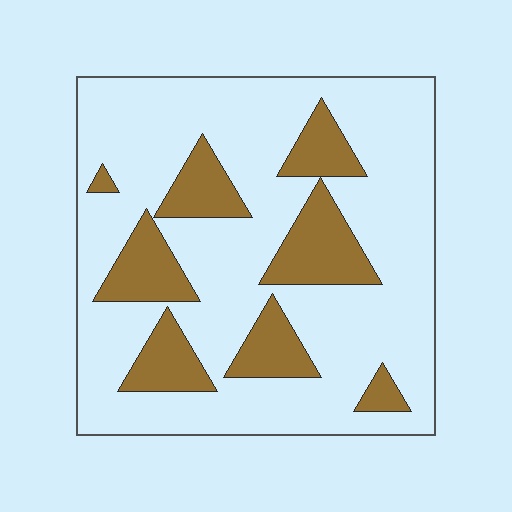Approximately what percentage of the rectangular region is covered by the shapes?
Approximately 25%.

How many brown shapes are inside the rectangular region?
8.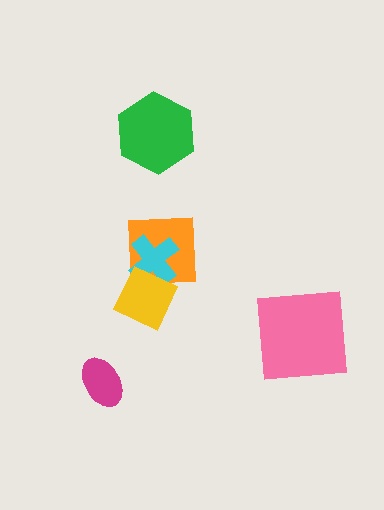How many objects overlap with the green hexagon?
0 objects overlap with the green hexagon.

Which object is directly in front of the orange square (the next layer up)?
The cyan cross is directly in front of the orange square.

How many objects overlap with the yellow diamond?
2 objects overlap with the yellow diamond.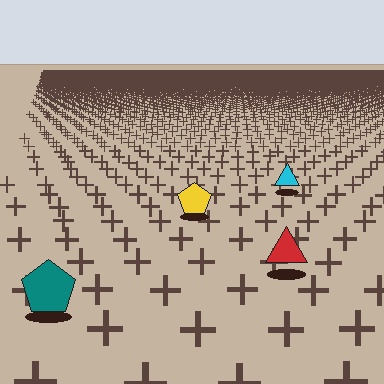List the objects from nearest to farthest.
From nearest to farthest: the teal pentagon, the red triangle, the yellow pentagon, the cyan triangle.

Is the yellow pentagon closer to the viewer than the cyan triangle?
Yes. The yellow pentagon is closer — you can tell from the texture gradient: the ground texture is coarser near it.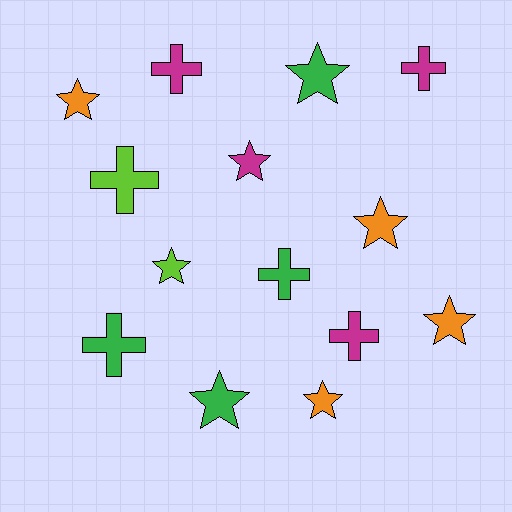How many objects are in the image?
There are 14 objects.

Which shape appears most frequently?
Star, with 8 objects.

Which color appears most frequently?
Green, with 4 objects.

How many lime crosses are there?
There is 1 lime cross.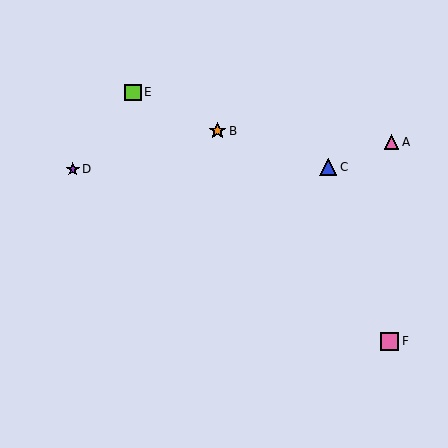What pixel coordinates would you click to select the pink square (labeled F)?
Click at (389, 341) to select the pink square F.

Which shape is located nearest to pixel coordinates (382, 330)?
The pink square (labeled F) at (389, 341) is nearest to that location.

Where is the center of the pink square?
The center of the pink square is at (389, 341).